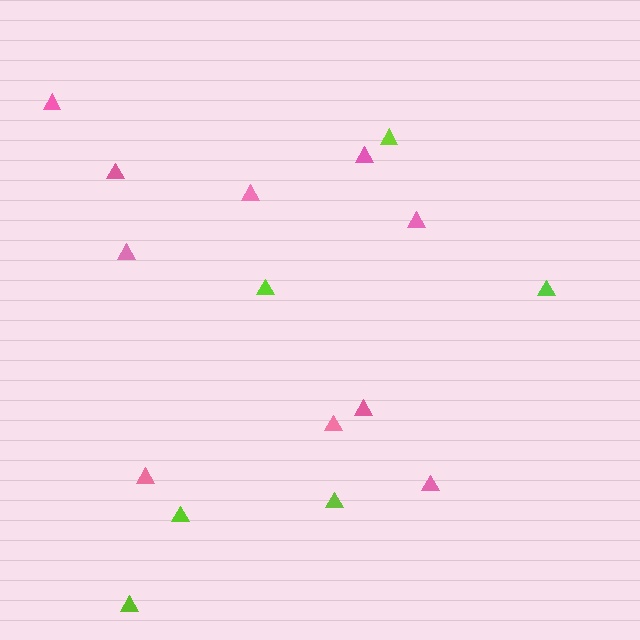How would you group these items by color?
There are 2 groups: one group of lime triangles (6) and one group of pink triangles (10).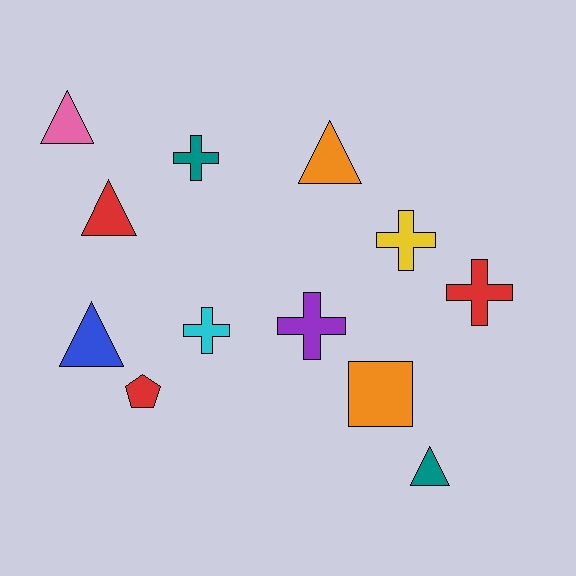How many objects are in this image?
There are 12 objects.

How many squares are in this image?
There is 1 square.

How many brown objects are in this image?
There are no brown objects.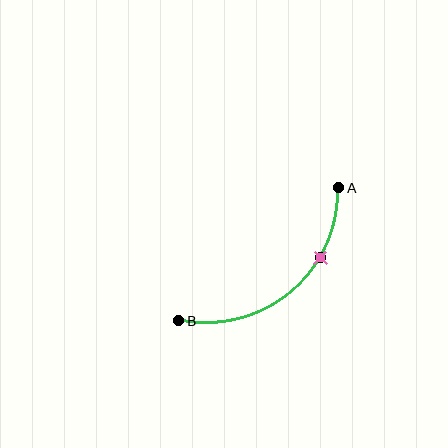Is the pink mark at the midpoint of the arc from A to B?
No. The pink mark lies on the arc but is closer to endpoint A. The arc midpoint would be at the point on the curve equidistant along the arc from both A and B.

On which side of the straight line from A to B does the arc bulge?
The arc bulges below and to the right of the straight line connecting A and B.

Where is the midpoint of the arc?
The arc midpoint is the point on the curve farthest from the straight line joining A and B. It sits below and to the right of that line.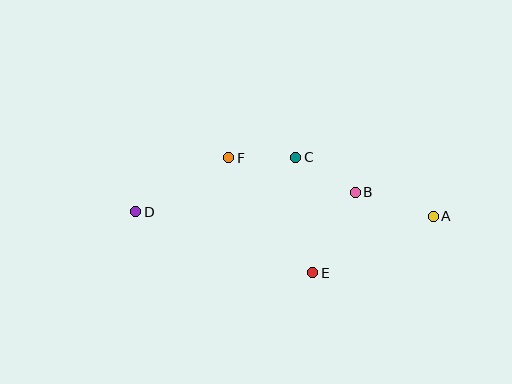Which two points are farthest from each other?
Points A and D are farthest from each other.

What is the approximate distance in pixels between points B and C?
The distance between B and C is approximately 69 pixels.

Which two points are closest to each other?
Points C and F are closest to each other.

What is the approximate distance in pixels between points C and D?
The distance between C and D is approximately 169 pixels.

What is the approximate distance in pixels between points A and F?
The distance between A and F is approximately 212 pixels.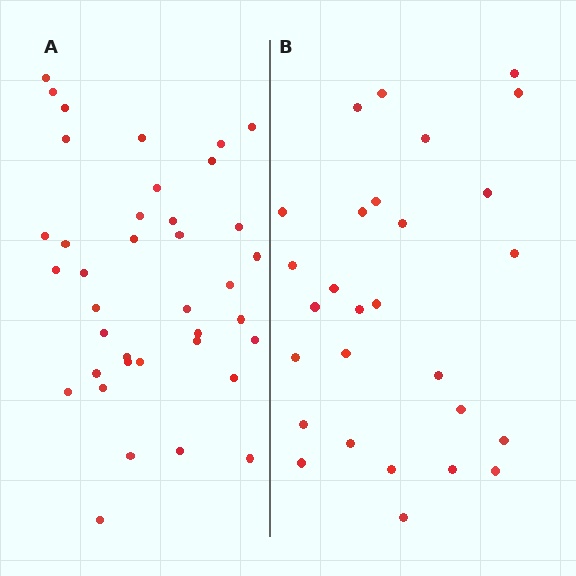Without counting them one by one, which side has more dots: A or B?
Region A (the left region) has more dots.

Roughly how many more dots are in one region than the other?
Region A has roughly 10 or so more dots than region B.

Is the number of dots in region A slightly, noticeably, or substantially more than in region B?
Region A has noticeably more, but not dramatically so. The ratio is roughly 1.4 to 1.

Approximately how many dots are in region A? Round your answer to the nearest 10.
About 40 dots. (The exact count is 38, which rounds to 40.)